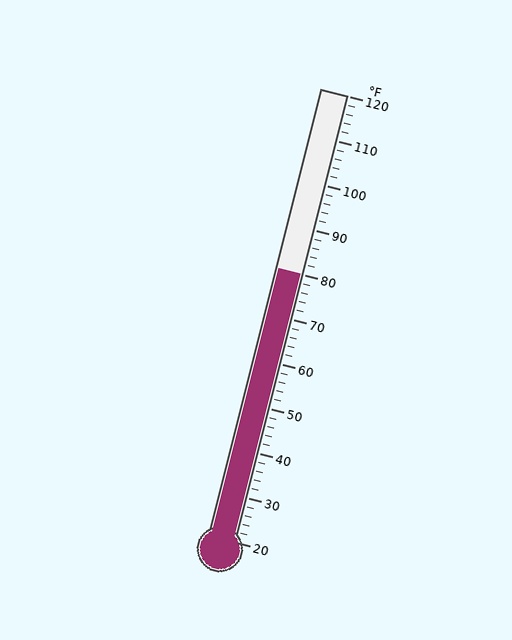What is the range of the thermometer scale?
The thermometer scale ranges from 20°F to 120°F.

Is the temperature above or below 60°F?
The temperature is above 60°F.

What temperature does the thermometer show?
The thermometer shows approximately 80°F.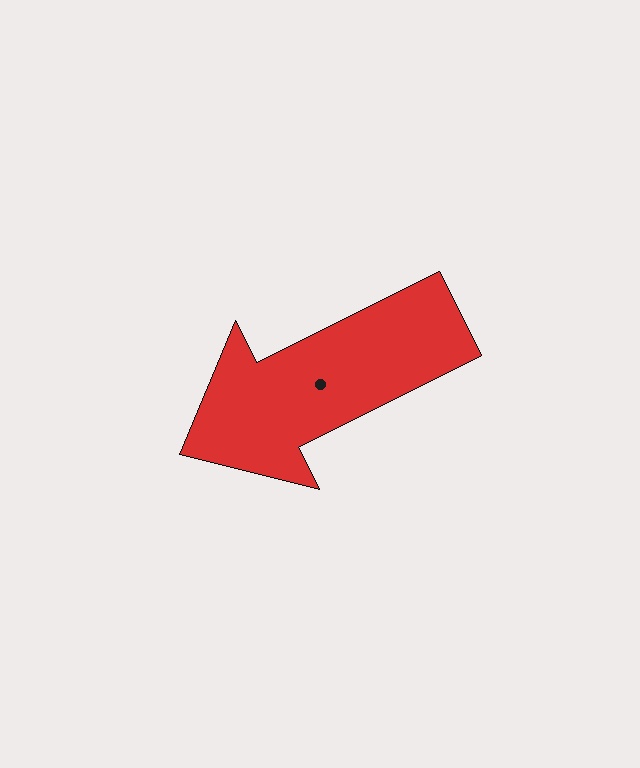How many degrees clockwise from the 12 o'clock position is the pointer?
Approximately 243 degrees.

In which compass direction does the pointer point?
Southwest.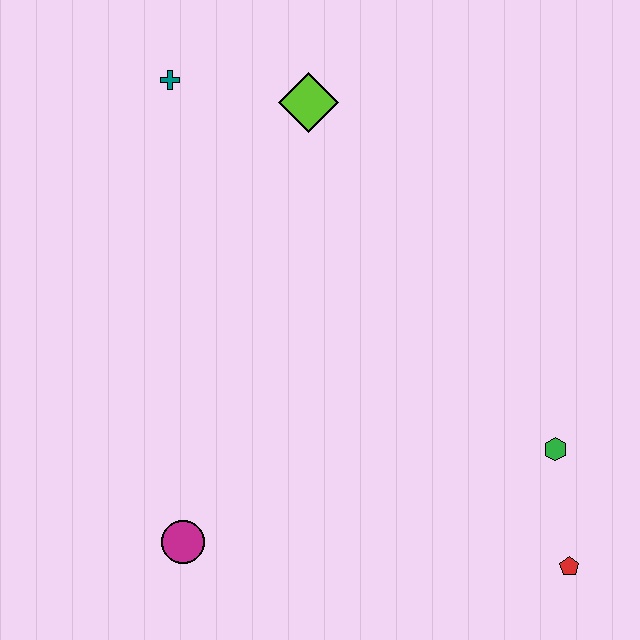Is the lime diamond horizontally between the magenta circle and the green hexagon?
Yes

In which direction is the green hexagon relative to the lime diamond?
The green hexagon is below the lime diamond.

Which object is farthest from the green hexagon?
The teal cross is farthest from the green hexagon.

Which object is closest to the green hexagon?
The red pentagon is closest to the green hexagon.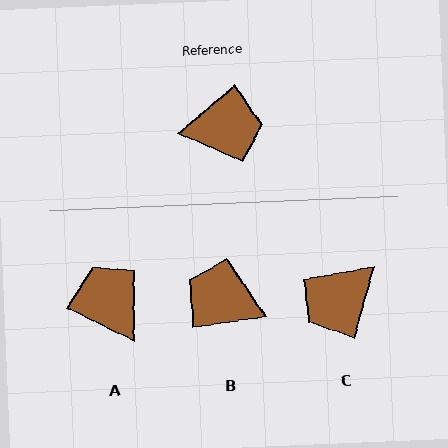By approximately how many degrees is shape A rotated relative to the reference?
Approximately 113 degrees counter-clockwise.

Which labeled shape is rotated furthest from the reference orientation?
B, about 148 degrees away.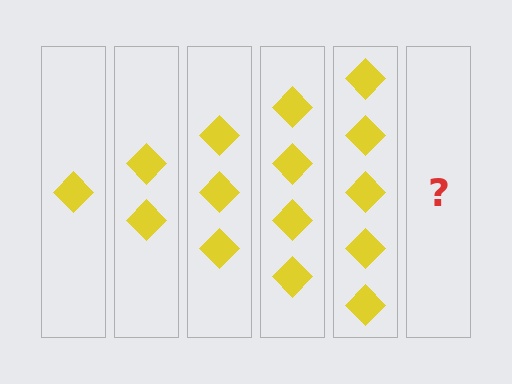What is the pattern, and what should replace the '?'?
The pattern is that each step adds one more diamond. The '?' should be 6 diamonds.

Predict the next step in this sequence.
The next step is 6 diamonds.